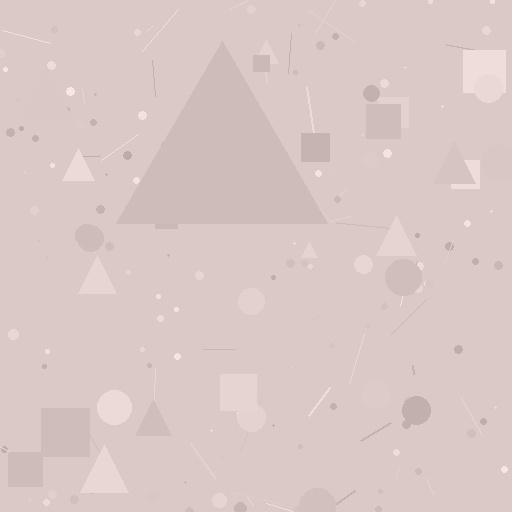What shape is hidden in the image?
A triangle is hidden in the image.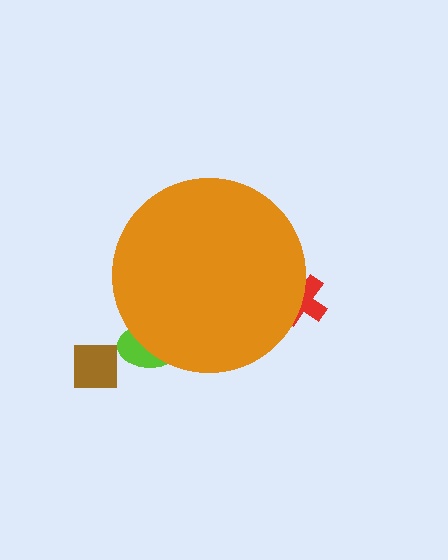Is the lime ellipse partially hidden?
Yes, the lime ellipse is partially hidden behind the orange circle.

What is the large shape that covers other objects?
An orange circle.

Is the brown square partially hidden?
No, the brown square is fully visible.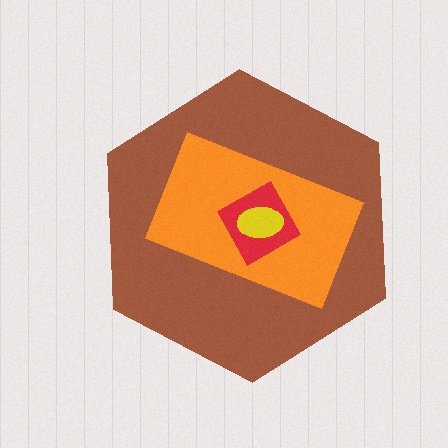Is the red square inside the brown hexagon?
Yes.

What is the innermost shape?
The yellow ellipse.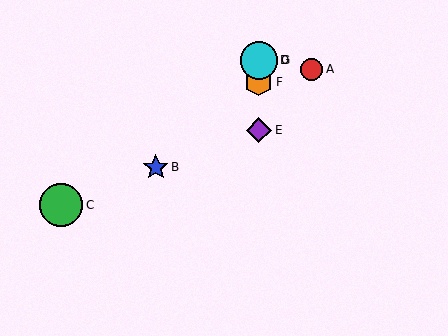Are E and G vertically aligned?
Yes, both are at x≈259.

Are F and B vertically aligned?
No, F is at x≈259 and B is at x≈156.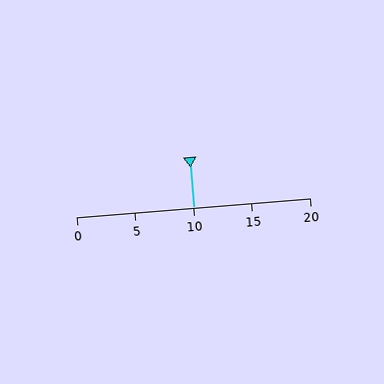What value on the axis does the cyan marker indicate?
The marker indicates approximately 10.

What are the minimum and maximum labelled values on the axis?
The axis runs from 0 to 20.